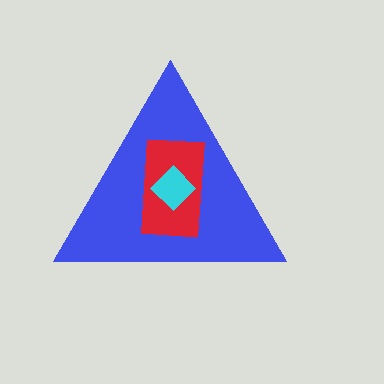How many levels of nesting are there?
3.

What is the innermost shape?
The cyan diamond.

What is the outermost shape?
The blue triangle.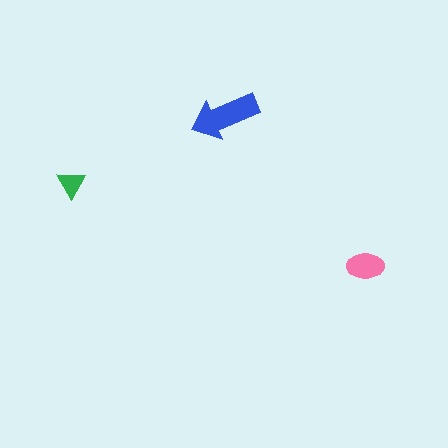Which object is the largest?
The blue arrow.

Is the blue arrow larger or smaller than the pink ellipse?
Larger.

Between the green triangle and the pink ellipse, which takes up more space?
The pink ellipse.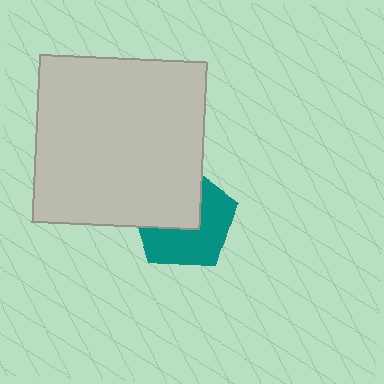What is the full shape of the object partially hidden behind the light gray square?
The partially hidden object is a teal pentagon.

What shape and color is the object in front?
The object in front is a light gray square.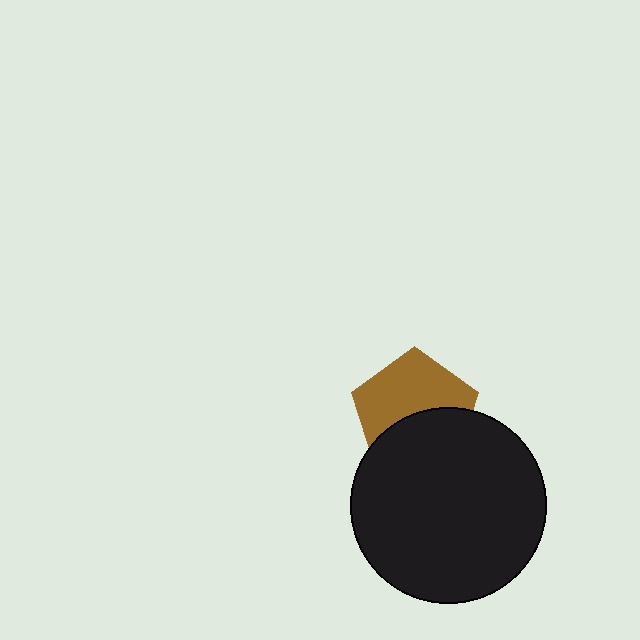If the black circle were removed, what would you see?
You would see the complete brown pentagon.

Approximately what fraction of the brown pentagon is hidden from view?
Roughly 44% of the brown pentagon is hidden behind the black circle.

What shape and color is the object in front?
The object in front is a black circle.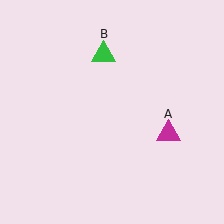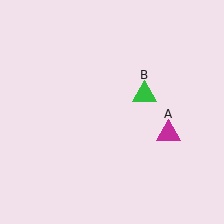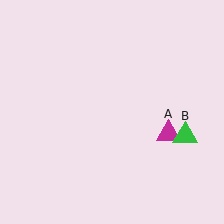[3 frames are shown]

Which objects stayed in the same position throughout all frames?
Magenta triangle (object A) remained stationary.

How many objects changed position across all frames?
1 object changed position: green triangle (object B).